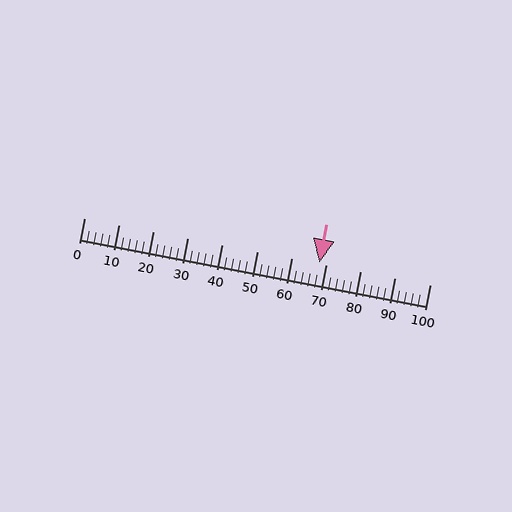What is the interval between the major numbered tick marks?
The major tick marks are spaced 10 units apart.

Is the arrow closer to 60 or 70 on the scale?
The arrow is closer to 70.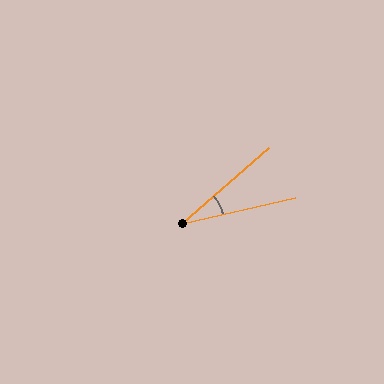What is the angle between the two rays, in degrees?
Approximately 28 degrees.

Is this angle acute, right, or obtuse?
It is acute.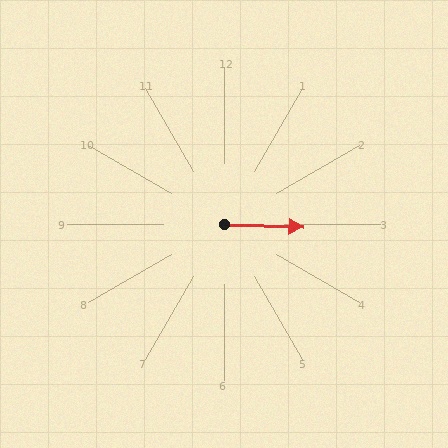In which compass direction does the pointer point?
East.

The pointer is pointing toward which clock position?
Roughly 3 o'clock.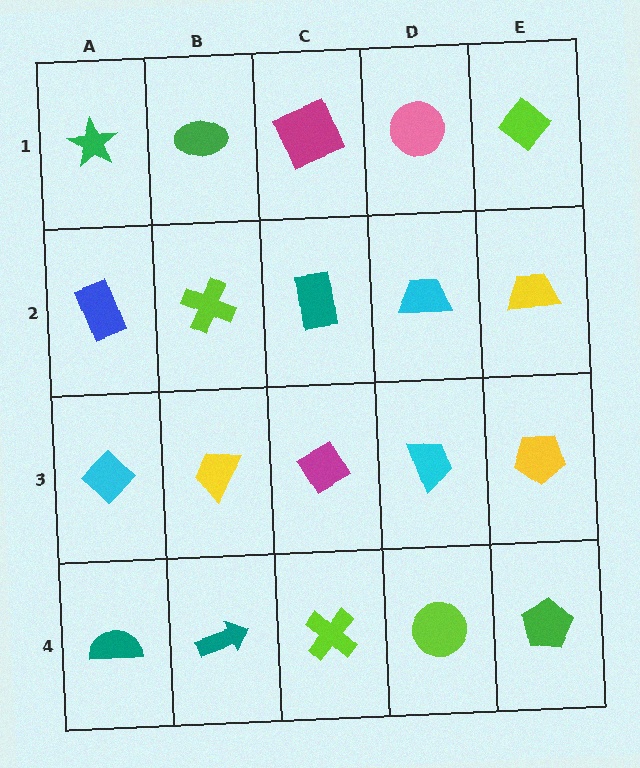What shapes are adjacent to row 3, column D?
A cyan trapezoid (row 2, column D), a lime circle (row 4, column D), a magenta diamond (row 3, column C), a yellow pentagon (row 3, column E).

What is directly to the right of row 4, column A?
A teal arrow.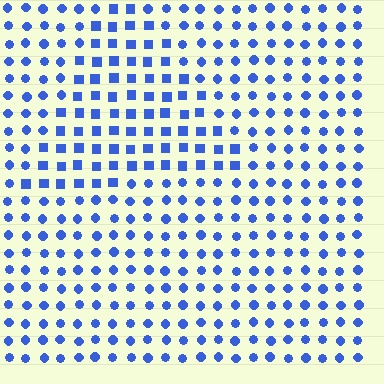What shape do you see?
I see a triangle.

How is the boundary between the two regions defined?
The boundary is defined by a change in element shape: squares inside vs. circles outside. All elements share the same color and spacing.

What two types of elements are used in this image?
The image uses squares inside the triangle region and circles outside it.